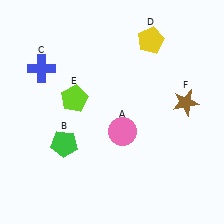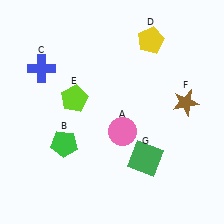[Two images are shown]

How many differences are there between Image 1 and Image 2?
There is 1 difference between the two images.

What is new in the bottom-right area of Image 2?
A green square (G) was added in the bottom-right area of Image 2.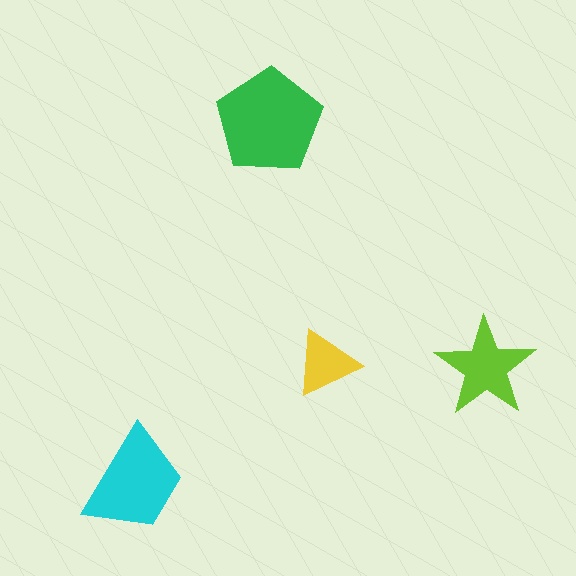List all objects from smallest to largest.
The yellow triangle, the lime star, the cyan trapezoid, the green pentagon.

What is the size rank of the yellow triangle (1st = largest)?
4th.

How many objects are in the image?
There are 4 objects in the image.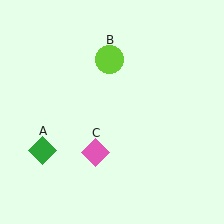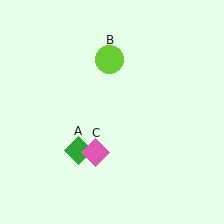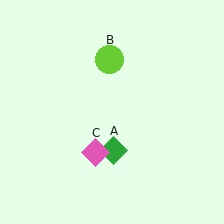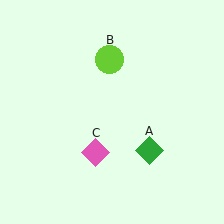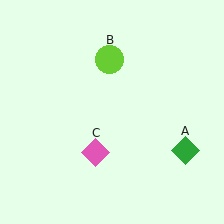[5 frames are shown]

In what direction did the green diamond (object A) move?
The green diamond (object A) moved right.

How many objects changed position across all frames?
1 object changed position: green diamond (object A).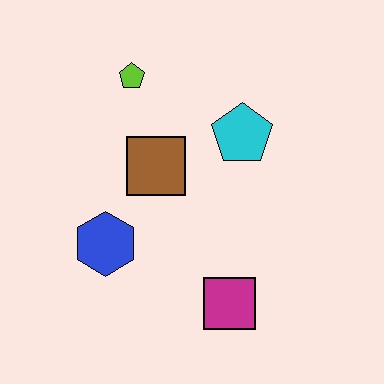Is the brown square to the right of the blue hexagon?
Yes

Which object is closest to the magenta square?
The blue hexagon is closest to the magenta square.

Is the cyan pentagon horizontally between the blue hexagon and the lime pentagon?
No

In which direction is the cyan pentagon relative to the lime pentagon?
The cyan pentagon is to the right of the lime pentagon.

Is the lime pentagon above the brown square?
Yes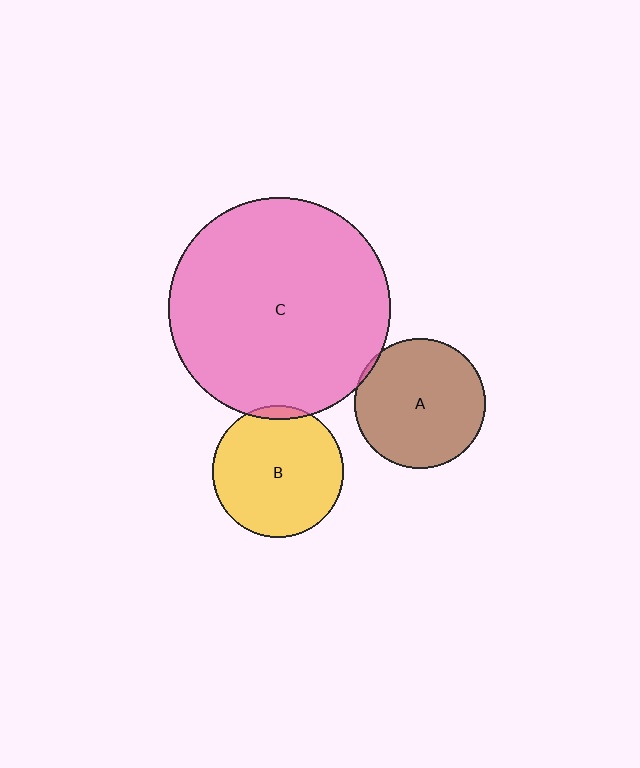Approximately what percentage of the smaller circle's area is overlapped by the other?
Approximately 5%.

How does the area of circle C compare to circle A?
Approximately 2.9 times.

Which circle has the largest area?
Circle C (pink).